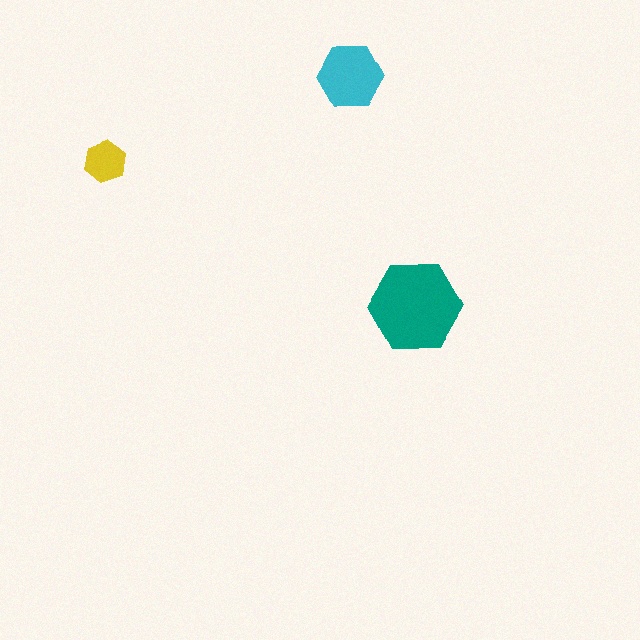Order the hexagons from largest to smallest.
the teal one, the cyan one, the yellow one.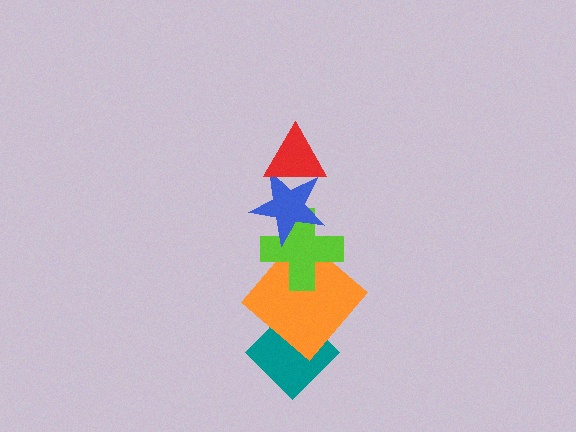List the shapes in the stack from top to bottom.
From top to bottom: the red triangle, the blue star, the lime cross, the orange diamond, the teal diamond.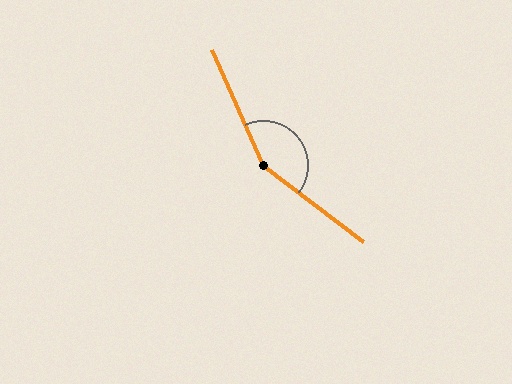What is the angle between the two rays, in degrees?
Approximately 151 degrees.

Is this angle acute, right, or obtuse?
It is obtuse.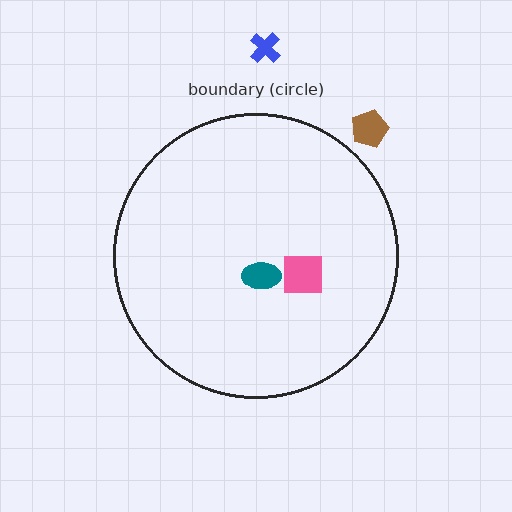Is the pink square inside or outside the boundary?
Inside.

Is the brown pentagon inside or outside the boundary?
Outside.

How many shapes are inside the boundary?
2 inside, 2 outside.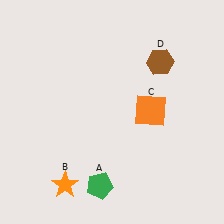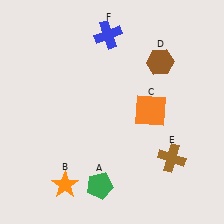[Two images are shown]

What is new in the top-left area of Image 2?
A blue cross (F) was added in the top-left area of Image 2.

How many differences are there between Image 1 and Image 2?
There are 2 differences between the two images.